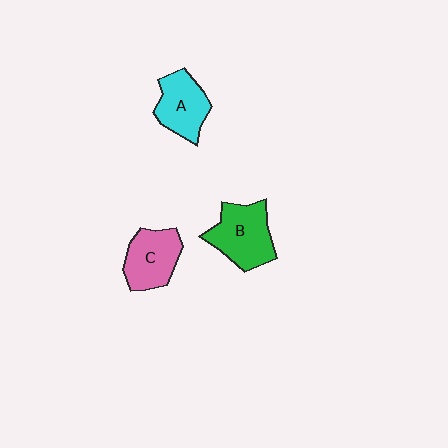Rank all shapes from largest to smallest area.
From largest to smallest: B (green), C (pink), A (cyan).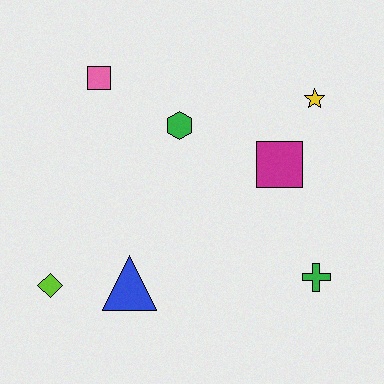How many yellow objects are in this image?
There is 1 yellow object.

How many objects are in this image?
There are 7 objects.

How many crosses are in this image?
There is 1 cross.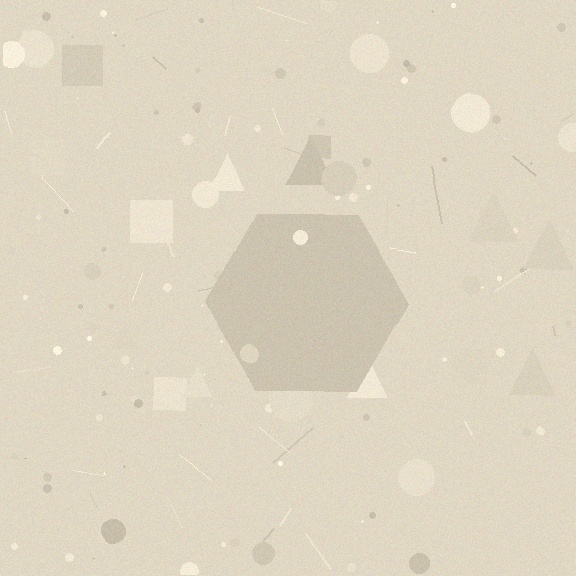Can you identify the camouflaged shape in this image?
The camouflaged shape is a hexagon.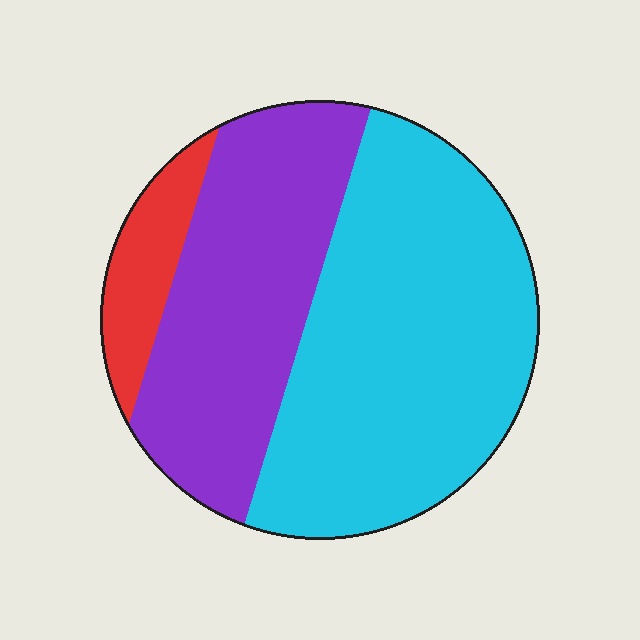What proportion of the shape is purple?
Purple covers roughly 35% of the shape.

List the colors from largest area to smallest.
From largest to smallest: cyan, purple, red.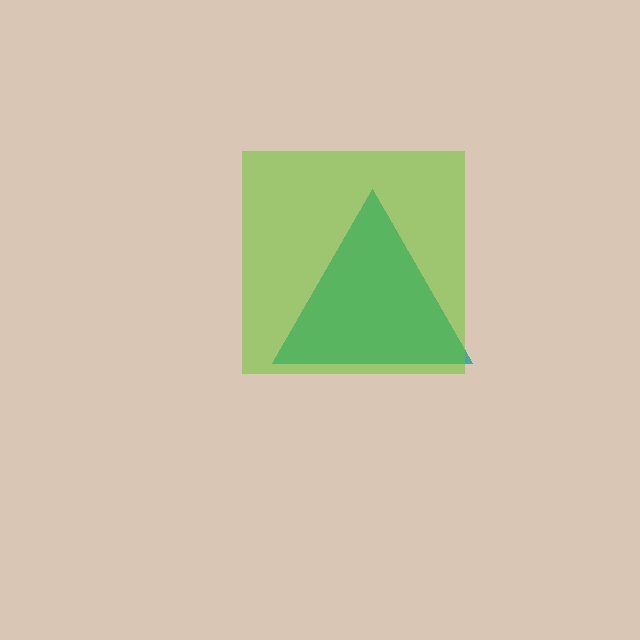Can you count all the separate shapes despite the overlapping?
Yes, there are 2 separate shapes.